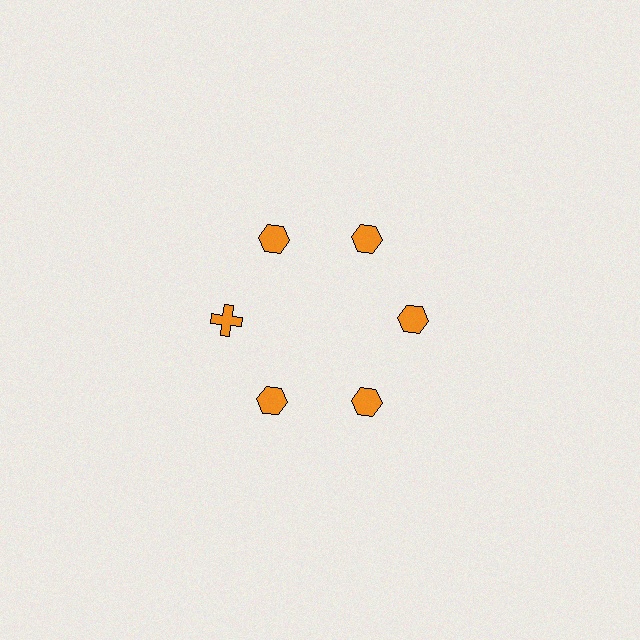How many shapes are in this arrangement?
There are 6 shapes arranged in a ring pattern.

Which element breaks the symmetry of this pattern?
The orange cross at roughly the 9 o'clock position breaks the symmetry. All other shapes are orange hexagons.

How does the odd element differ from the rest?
It has a different shape: cross instead of hexagon.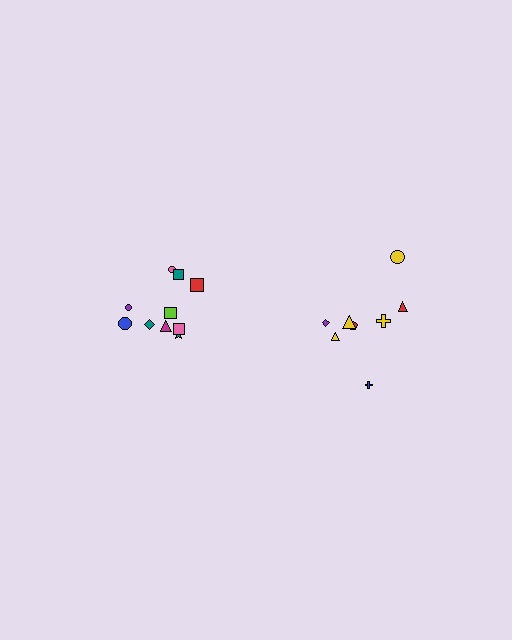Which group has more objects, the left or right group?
The left group.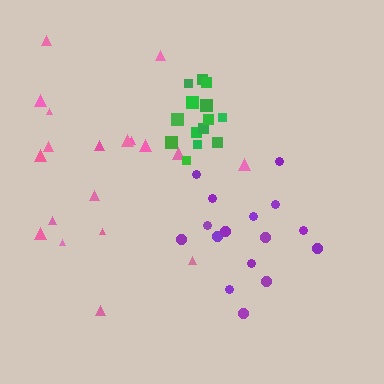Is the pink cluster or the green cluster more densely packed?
Green.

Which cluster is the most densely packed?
Green.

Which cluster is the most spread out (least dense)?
Pink.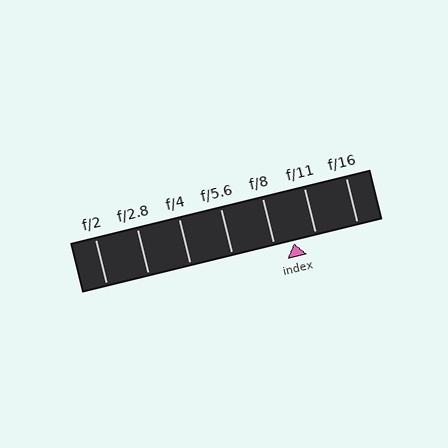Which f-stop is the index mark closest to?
The index mark is closest to f/8.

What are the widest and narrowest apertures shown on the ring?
The widest aperture shown is f/2 and the narrowest is f/16.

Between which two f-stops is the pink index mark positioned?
The index mark is between f/8 and f/11.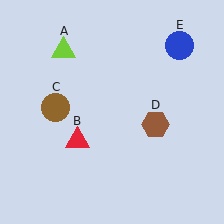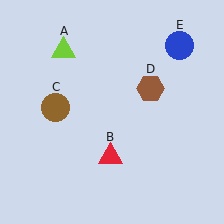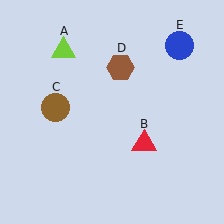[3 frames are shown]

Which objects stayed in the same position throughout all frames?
Lime triangle (object A) and brown circle (object C) and blue circle (object E) remained stationary.